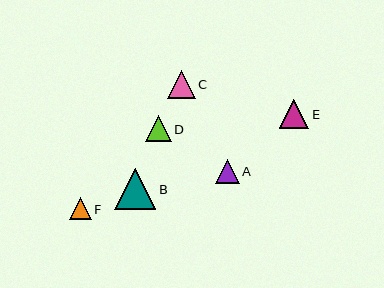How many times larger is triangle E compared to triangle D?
Triangle E is approximately 1.1 times the size of triangle D.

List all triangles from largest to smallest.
From largest to smallest: B, E, C, D, A, F.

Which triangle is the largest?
Triangle B is the largest with a size of approximately 41 pixels.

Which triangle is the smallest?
Triangle F is the smallest with a size of approximately 22 pixels.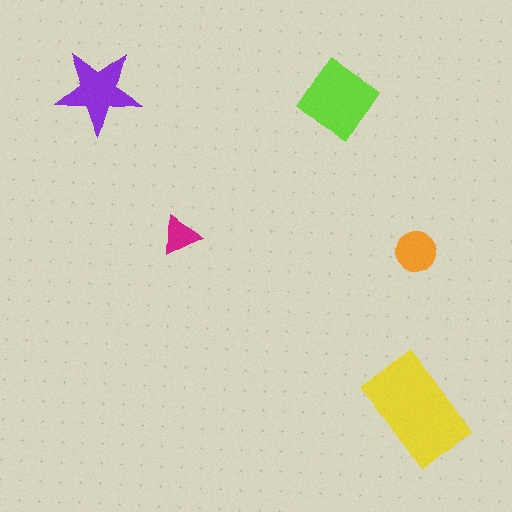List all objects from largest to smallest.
The yellow rectangle, the lime diamond, the purple star, the orange circle, the magenta triangle.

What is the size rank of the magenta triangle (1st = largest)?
5th.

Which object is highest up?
The lime diamond is topmost.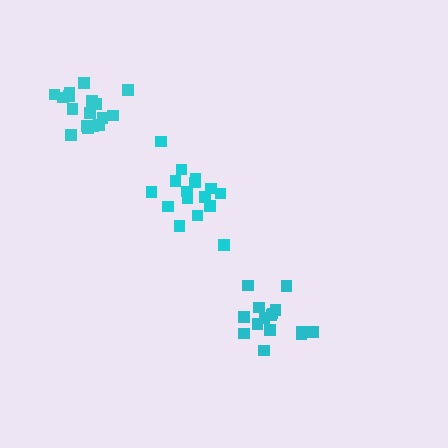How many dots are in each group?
Group 1: 16 dots, Group 2: 17 dots, Group 3: 15 dots (48 total).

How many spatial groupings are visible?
There are 3 spatial groupings.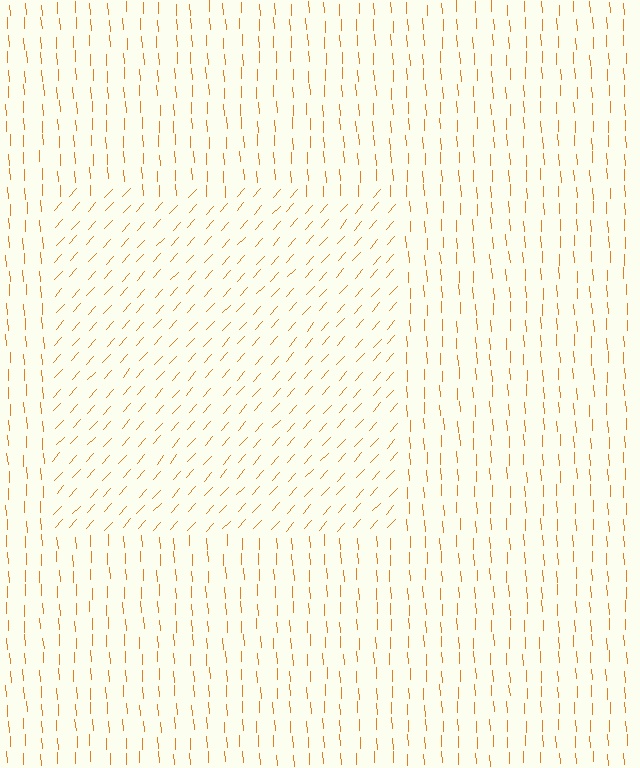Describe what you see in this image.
The image is filled with small orange line segments. A rectangle region in the image has lines oriented differently from the surrounding lines, creating a visible texture boundary.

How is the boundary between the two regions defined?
The boundary is defined purely by a change in line orientation (approximately 45 degrees difference). All lines are the same color and thickness.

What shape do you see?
I see a rectangle.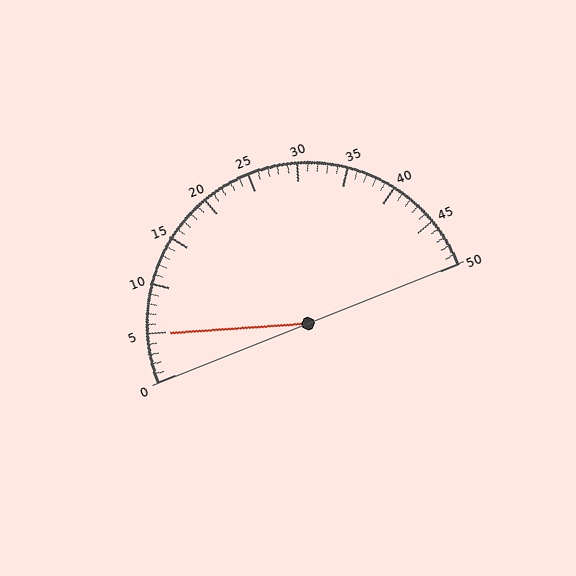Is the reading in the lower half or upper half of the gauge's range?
The reading is in the lower half of the range (0 to 50).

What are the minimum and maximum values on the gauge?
The gauge ranges from 0 to 50.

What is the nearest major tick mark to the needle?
The nearest major tick mark is 5.